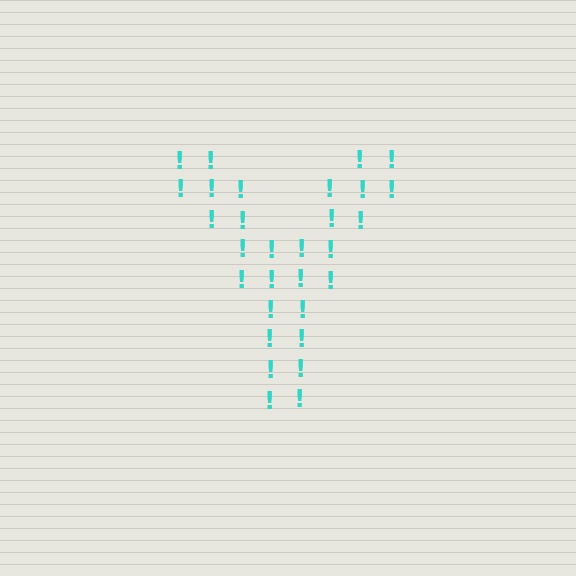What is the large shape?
The large shape is the letter Y.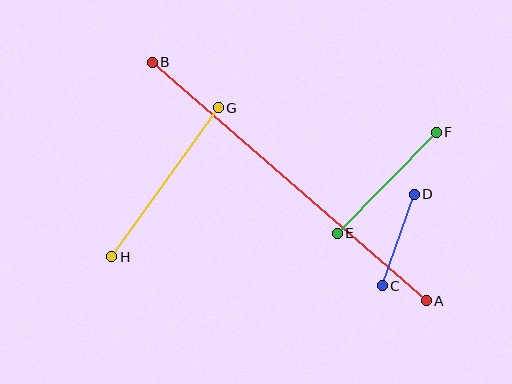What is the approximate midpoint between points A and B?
The midpoint is at approximately (289, 181) pixels.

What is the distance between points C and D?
The distance is approximately 97 pixels.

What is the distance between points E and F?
The distance is approximately 142 pixels.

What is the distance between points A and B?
The distance is approximately 364 pixels.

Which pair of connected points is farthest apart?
Points A and B are farthest apart.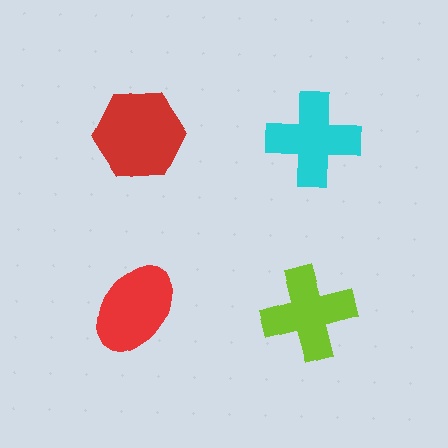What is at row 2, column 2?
A lime cross.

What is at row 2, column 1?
A red ellipse.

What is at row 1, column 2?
A cyan cross.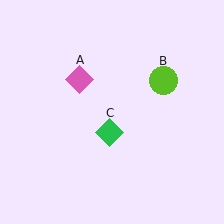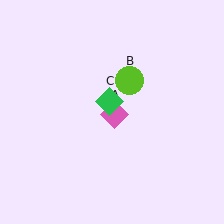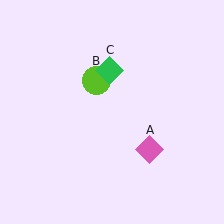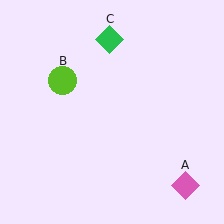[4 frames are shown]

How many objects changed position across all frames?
3 objects changed position: pink diamond (object A), lime circle (object B), green diamond (object C).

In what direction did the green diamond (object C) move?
The green diamond (object C) moved up.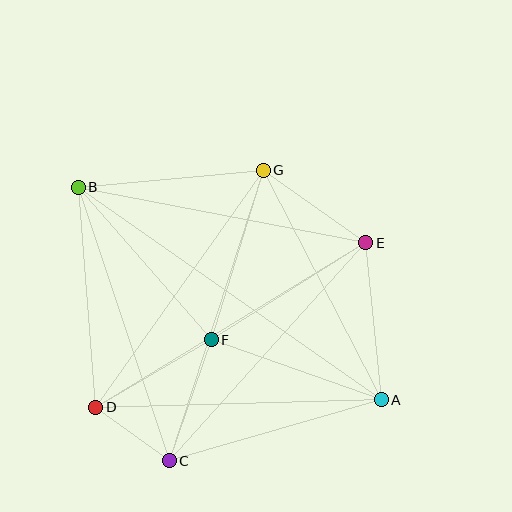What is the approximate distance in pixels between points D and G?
The distance between D and G is approximately 290 pixels.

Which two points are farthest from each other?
Points A and B are farthest from each other.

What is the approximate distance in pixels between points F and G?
The distance between F and G is approximately 177 pixels.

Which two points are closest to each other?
Points C and D are closest to each other.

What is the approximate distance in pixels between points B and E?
The distance between B and E is approximately 293 pixels.